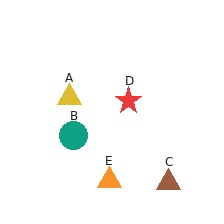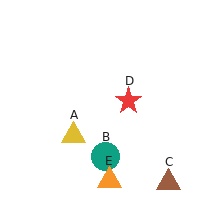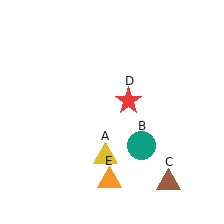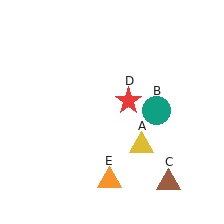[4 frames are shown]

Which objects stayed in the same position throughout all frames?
Brown triangle (object C) and red star (object D) and orange triangle (object E) remained stationary.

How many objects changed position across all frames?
2 objects changed position: yellow triangle (object A), teal circle (object B).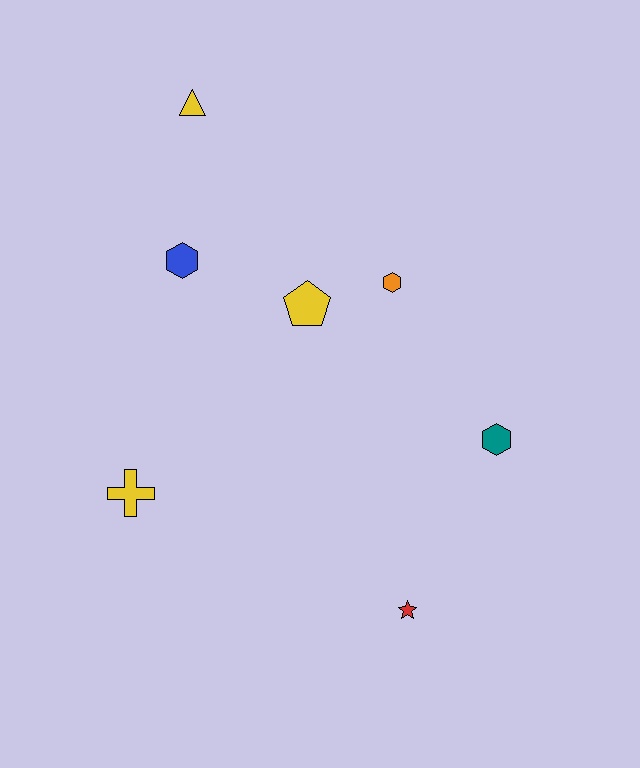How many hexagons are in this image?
There are 3 hexagons.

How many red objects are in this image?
There is 1 red object.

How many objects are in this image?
There are 7 objects.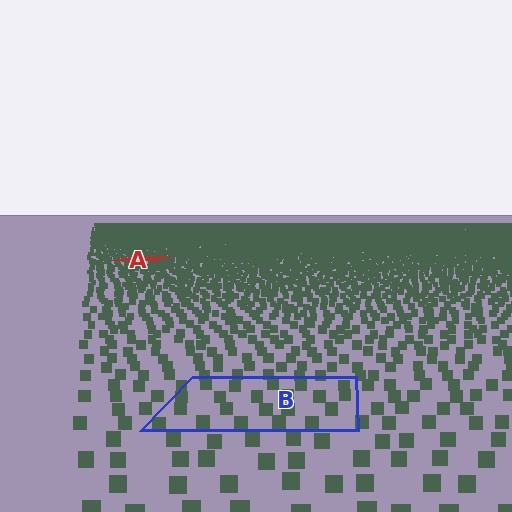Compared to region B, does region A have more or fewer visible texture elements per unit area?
Region A has more texture elements per unit area — they are packed more densely because it is farther away.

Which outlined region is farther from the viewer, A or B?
Region A is farther from the viewer — the texture elements inside it appear smaller and more densely packed.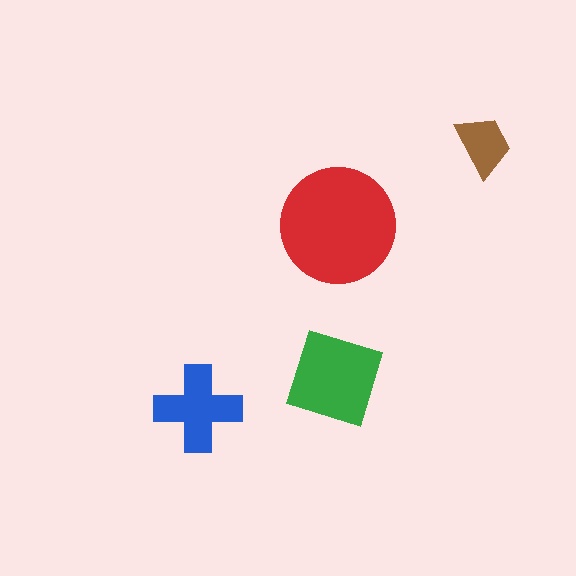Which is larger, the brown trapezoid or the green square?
The green square.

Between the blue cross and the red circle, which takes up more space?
The red circle.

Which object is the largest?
The red circle.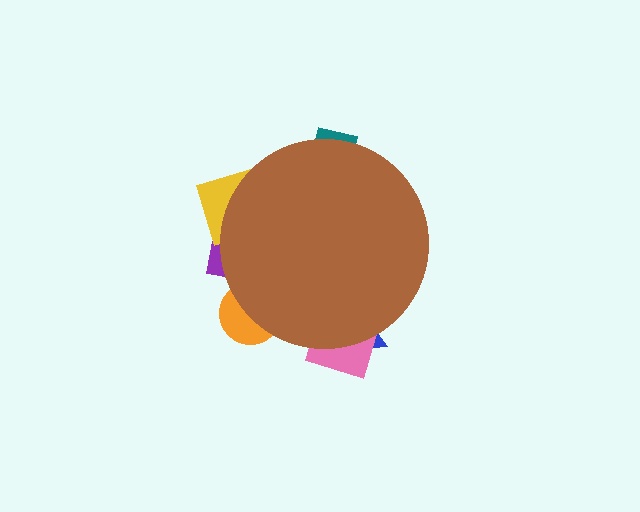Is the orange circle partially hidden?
Yes, the orange circle is partially hidden behind the brown circle.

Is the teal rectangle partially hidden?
Yes, the teal rectangle is partially hidden behind the brown circle.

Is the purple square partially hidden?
Yes, the purple square is partially hidden behind the brown circle.